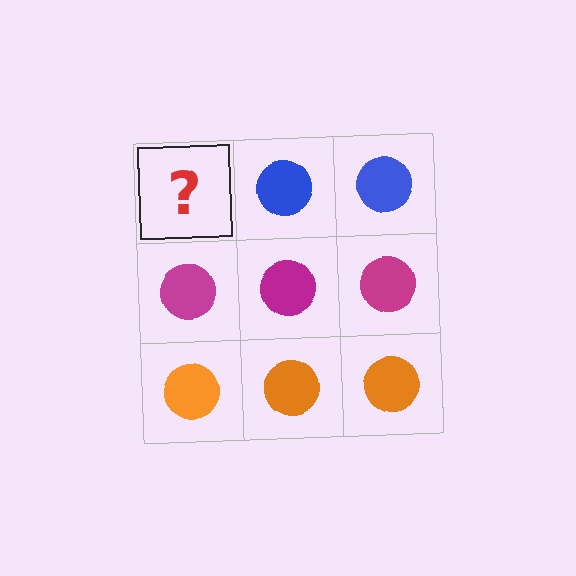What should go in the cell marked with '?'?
The missing cell should contain a blue circle.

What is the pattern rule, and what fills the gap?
The rule is that each row has a consistent color. The gap should be filled with a blue circle.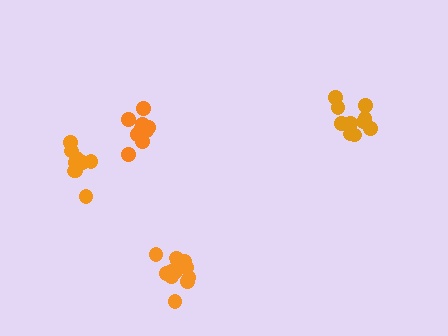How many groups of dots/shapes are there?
There are 4 groups.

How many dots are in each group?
Group 1: 10 dots, Group 2: 11 dots, Group 3: 12 dots, Group 4: 11 dots (44 total).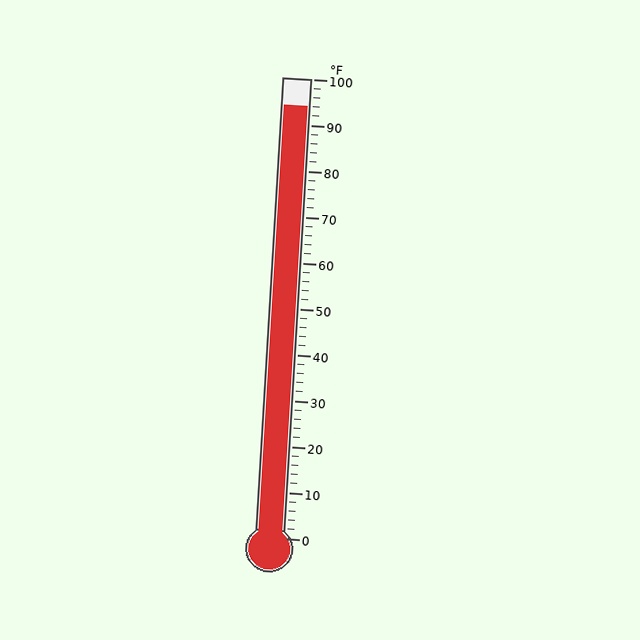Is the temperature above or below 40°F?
The temperature is above 40°F.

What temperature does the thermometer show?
The thermometer shows approximately 94°F.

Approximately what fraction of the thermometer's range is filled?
The thermometer is filled to approximately 95% of its range.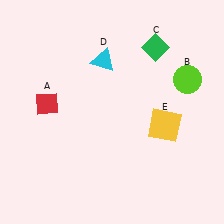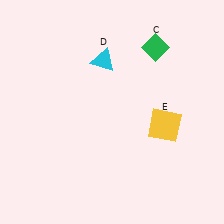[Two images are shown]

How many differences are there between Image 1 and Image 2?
There are 2 differences between the two images.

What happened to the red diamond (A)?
The red diamond (A) was removed in Image 2. It was in the top-left area of Image 1.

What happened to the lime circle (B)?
The lime circle (B) was removed in Image 2. It was in the top-right area of Image 1.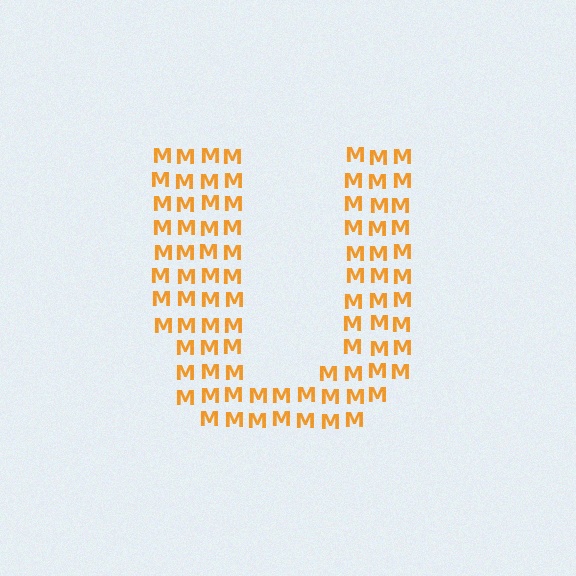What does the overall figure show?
The overall figure shows the letter U.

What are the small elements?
The small elements are letter M's.